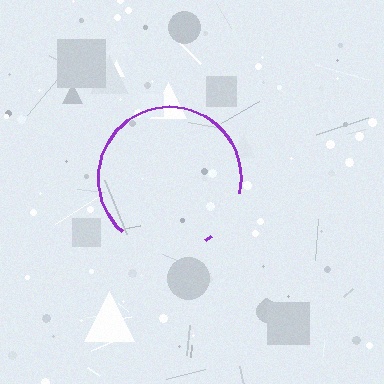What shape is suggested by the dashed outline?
The dashed outline suggests a circle.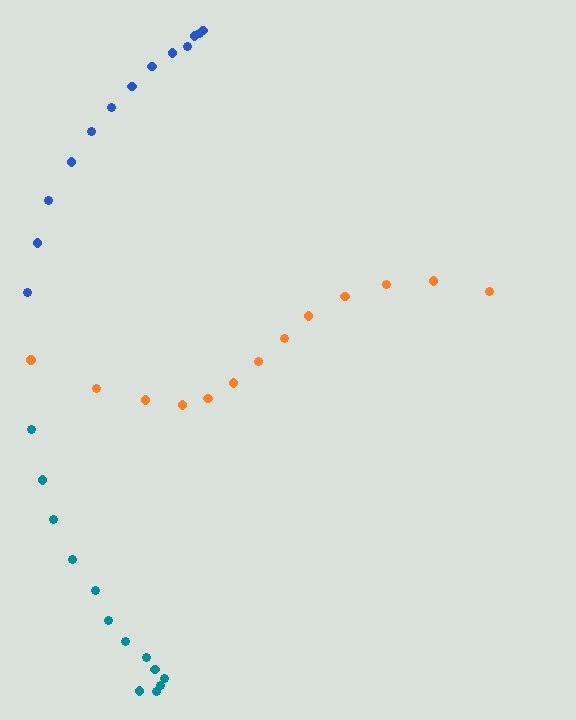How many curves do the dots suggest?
There are 3 distinct paths.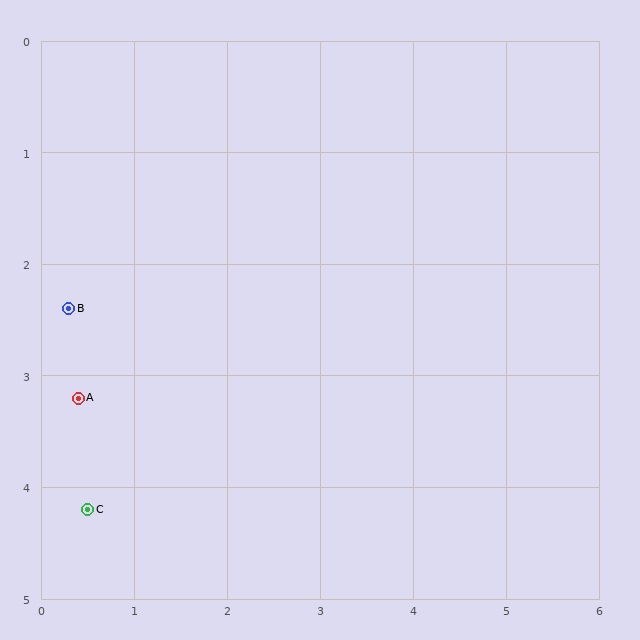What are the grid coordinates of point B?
Point B is at approximately (0.3, 2.4).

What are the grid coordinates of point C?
Point C is at approximately (0.5, 4.2).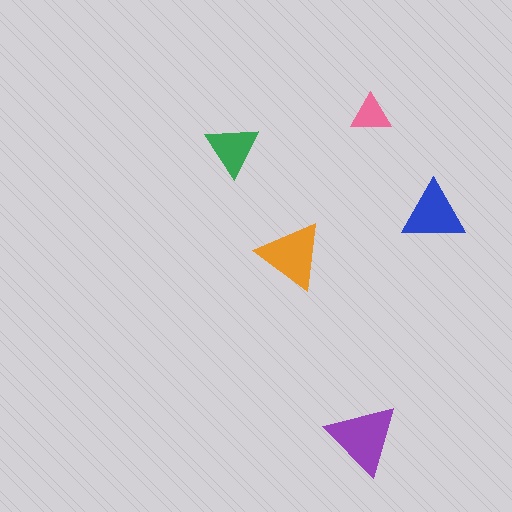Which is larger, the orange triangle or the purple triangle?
The purple one.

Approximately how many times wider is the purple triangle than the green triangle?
About 1.5 times wider.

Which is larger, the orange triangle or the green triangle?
The orange one.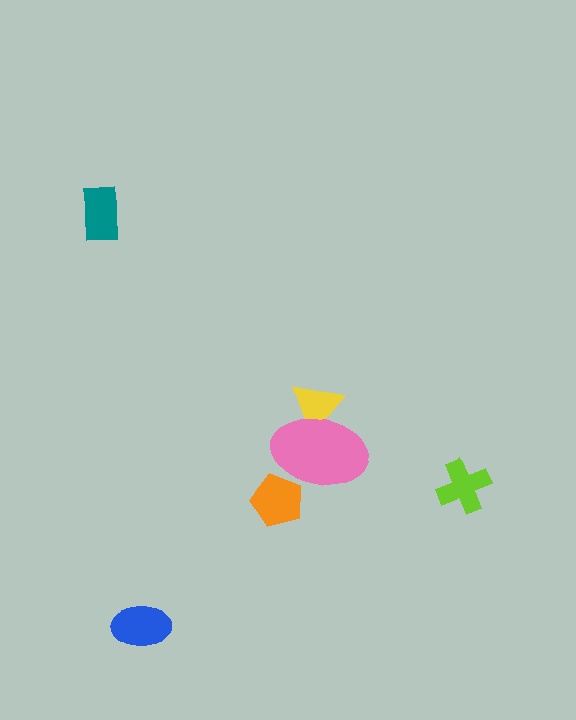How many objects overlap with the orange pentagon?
1 object overlaps with the orange pentagon.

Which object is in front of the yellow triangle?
The pink ellipse is in front of the yellow triangle.